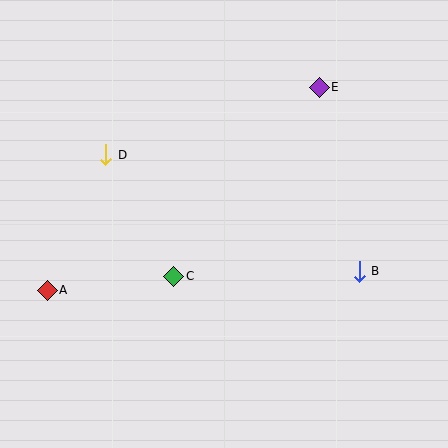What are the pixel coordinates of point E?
Point E is at (319, 87).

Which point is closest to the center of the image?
Point C at (174, 276) is closest to the center.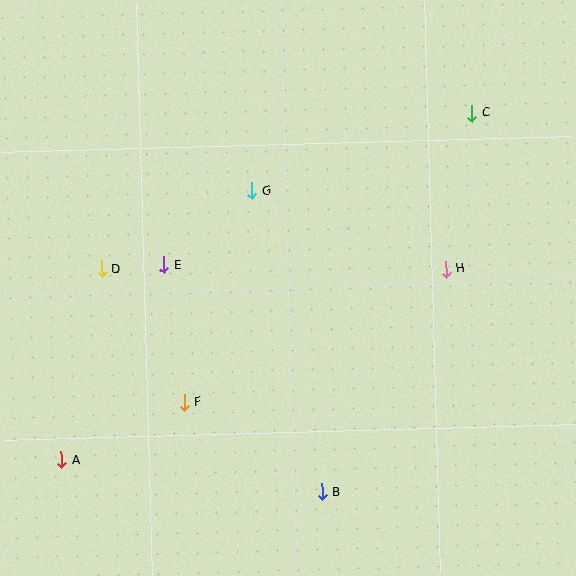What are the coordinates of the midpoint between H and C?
The midpoint between H and C is at (459, 191).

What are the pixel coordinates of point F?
Point F is at (184, 402).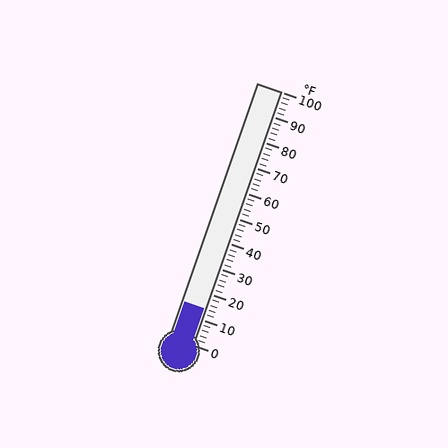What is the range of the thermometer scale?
The thermometer scale ranges from 0°F to 100°F.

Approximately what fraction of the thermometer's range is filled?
The thermometer is filled to approximately 15% of its range.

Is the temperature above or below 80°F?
The temperature is below 80°F.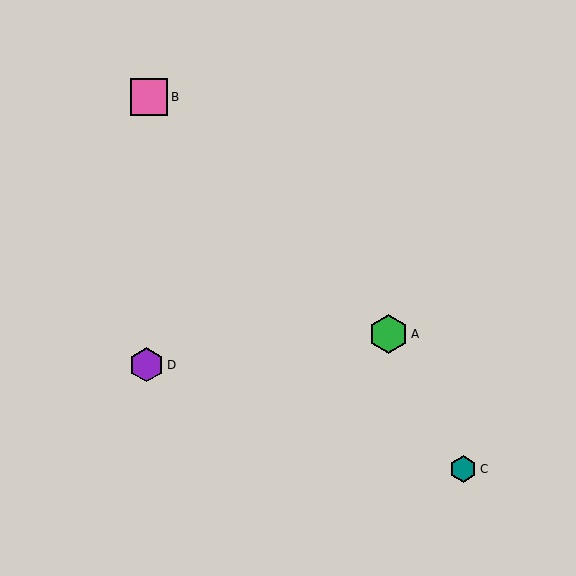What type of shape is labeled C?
Shape C is a teal hexagon.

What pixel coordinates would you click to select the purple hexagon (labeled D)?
Click at (147, 365) to select the purple hexagon D.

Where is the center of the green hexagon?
The center of the green hexagon is at (389, 334).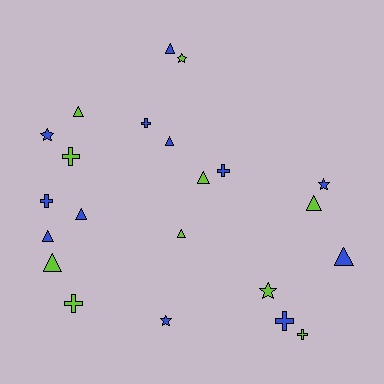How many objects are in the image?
There are 22 objects.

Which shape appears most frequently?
Triangle, with 10 objects.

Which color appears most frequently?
Blue, with 12 objects.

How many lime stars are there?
There are 2 lime stars.